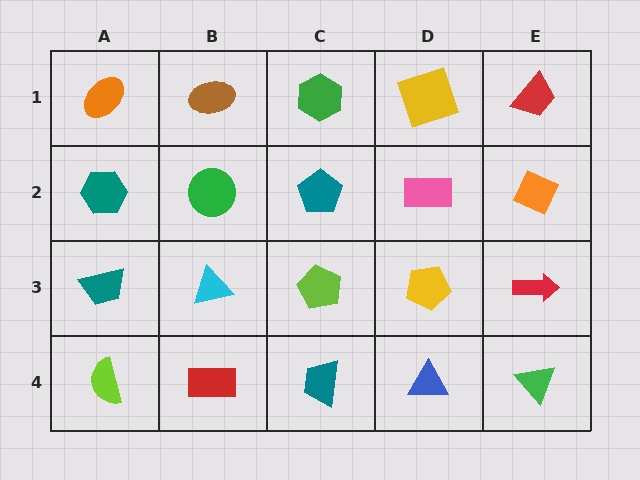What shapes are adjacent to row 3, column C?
A teal pentagon (row 2, column C), a teal trapezoid (row 4, column C), a cyan triangle (row 3, column B), a yellow pentagon (row 3, column D).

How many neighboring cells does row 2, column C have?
4.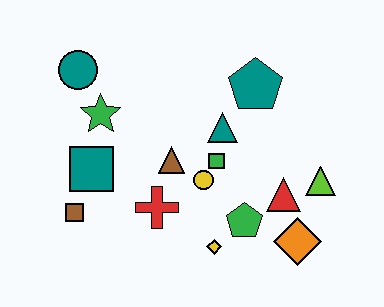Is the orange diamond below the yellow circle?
Yes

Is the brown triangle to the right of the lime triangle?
No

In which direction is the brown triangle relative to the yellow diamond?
The brown triangle is above the yellow diamond.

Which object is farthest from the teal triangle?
The brown square is farthest from the teal triangle.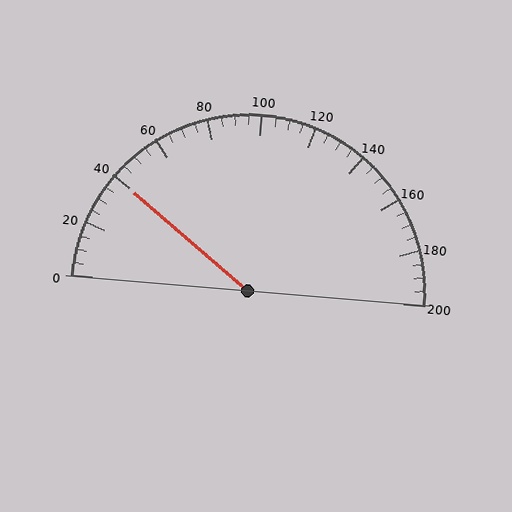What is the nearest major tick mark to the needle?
The nearest major tick mark is 40.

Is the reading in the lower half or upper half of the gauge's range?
The reading is in the lower half of the range (0 to 200).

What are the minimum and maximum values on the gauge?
The gauge ranges from 0 to 200.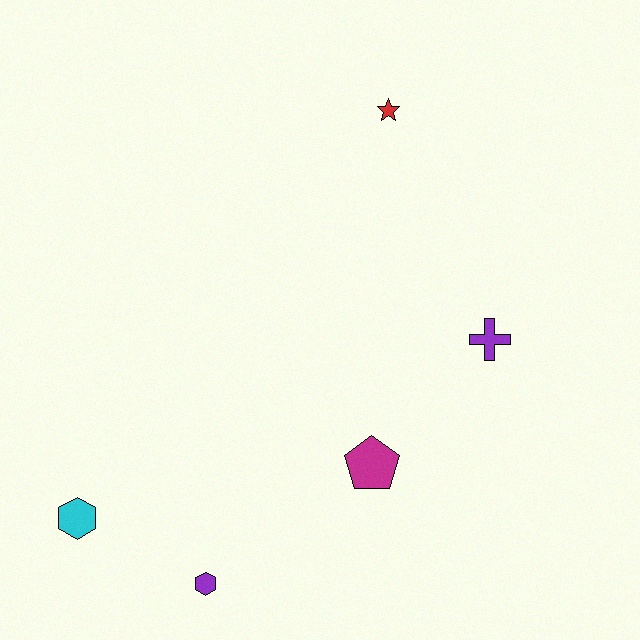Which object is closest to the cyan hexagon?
The purple hexagon is closest to the cyan hexagon.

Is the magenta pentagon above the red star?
No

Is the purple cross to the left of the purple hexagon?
No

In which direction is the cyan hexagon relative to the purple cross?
The cyan hexagon is to the left of the purple cross.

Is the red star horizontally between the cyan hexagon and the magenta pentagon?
No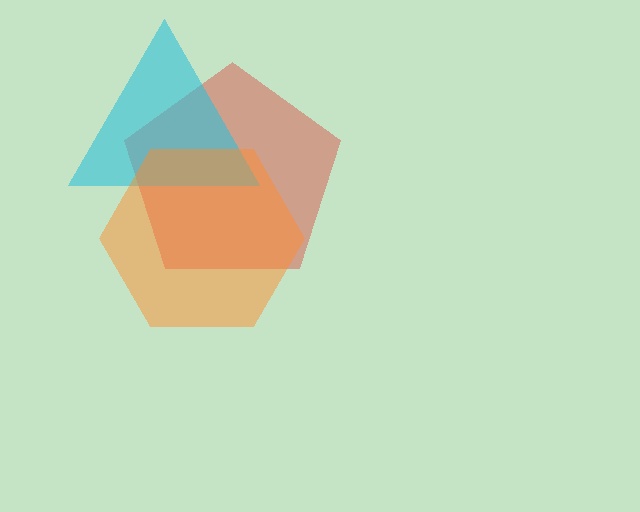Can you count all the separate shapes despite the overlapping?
Yes, there are 3 separate shapes.